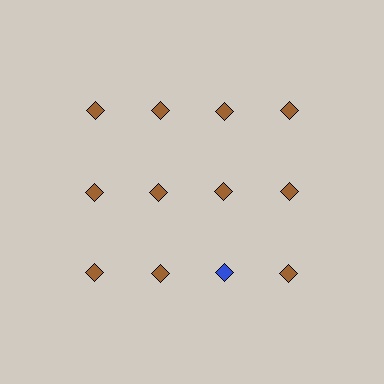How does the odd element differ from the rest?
It has a different color: blue instead of brown.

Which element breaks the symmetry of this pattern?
The blue diamond in the third row, center column breaks the symmetry. All other shapes are brown diamonds.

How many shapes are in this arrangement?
There are 12 shapes arranged in a grid pattern.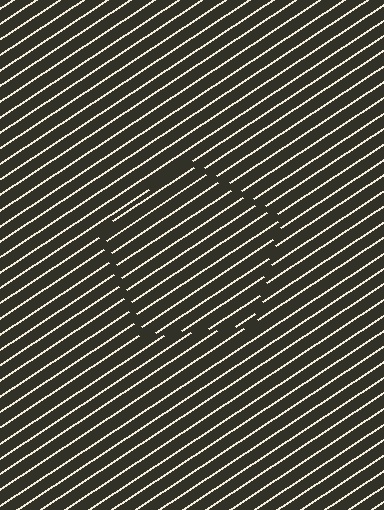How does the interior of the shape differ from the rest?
The interior of the shape contains the same grating, shifted by half a period — the contour is defined by the phase discontinuity where line-ends from the inner and outer gratings abut.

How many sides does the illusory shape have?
5 sides — the line-ends trace a pentagon.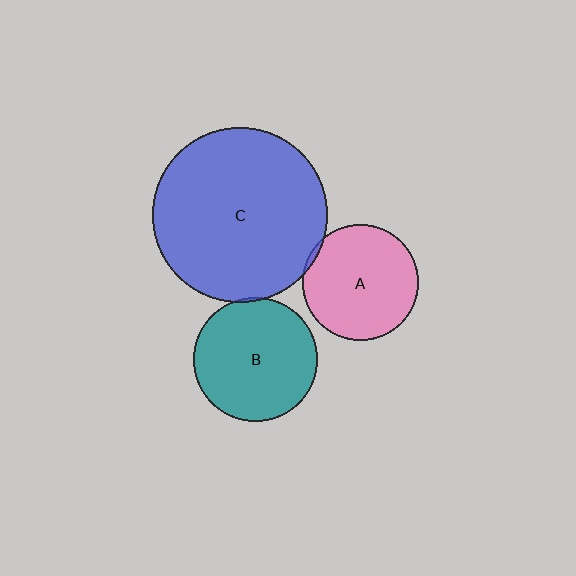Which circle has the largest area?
Circle C (blue).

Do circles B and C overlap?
Yes.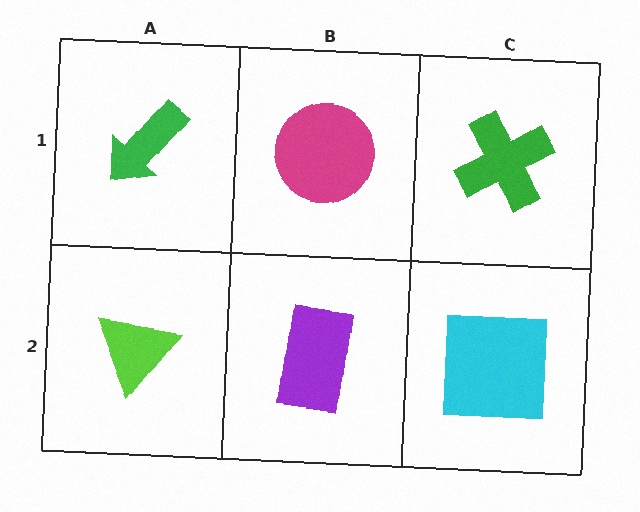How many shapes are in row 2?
3 shapes.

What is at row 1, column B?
A magenta circle.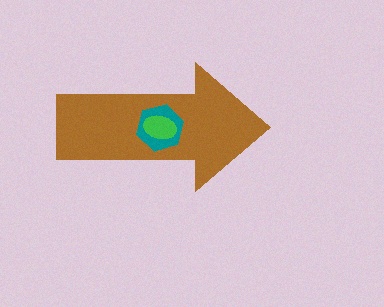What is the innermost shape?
The green ellipse.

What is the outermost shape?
The brown arrow.